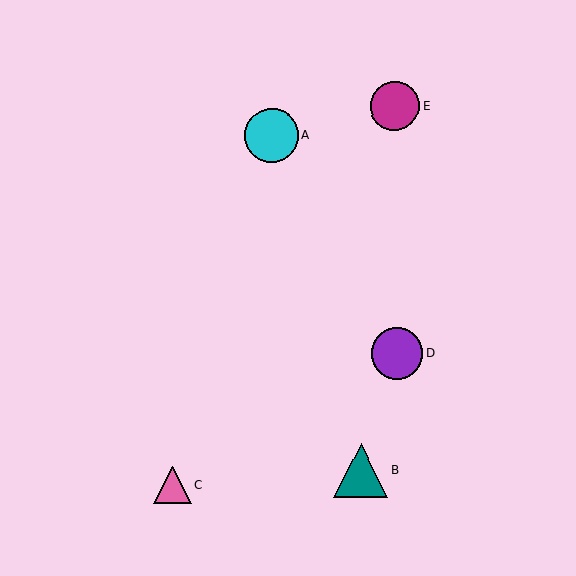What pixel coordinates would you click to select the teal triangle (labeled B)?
Click at (361, 471) to select the teal triangle B.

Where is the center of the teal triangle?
The center of the teal triangle is at (361, 471).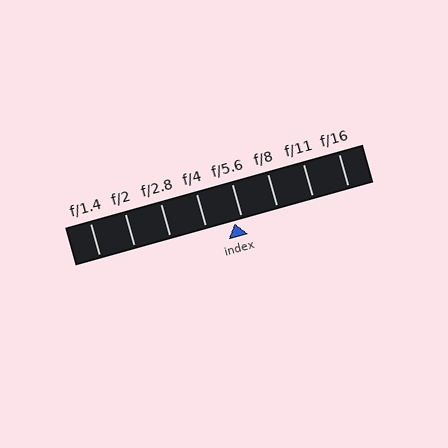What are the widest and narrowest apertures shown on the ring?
The widest aperture shown is f/1.4 and the narrowest is f/16.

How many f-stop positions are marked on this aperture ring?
There are 8 f-stop positions marked.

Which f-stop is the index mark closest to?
The index mark is closest to f/5.6.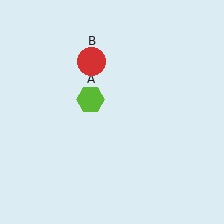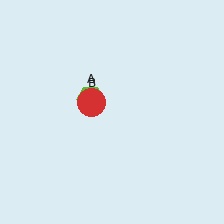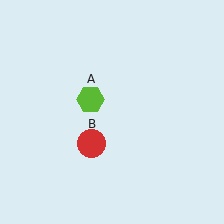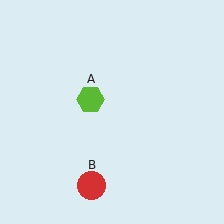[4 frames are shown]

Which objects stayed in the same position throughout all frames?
Lime hexagon (object A) remained stationary.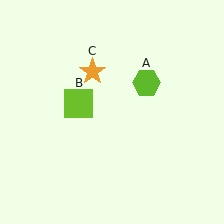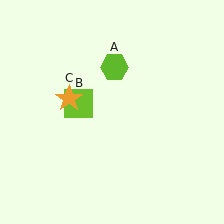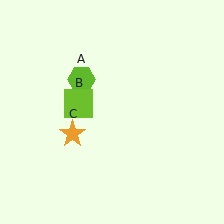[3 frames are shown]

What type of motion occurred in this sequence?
The lime hexagon (object A), orange star (object C) rotated counterclockwise around the center of the scene.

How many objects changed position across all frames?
2 objects changed position: lime hexagon (object A), orange star (object C).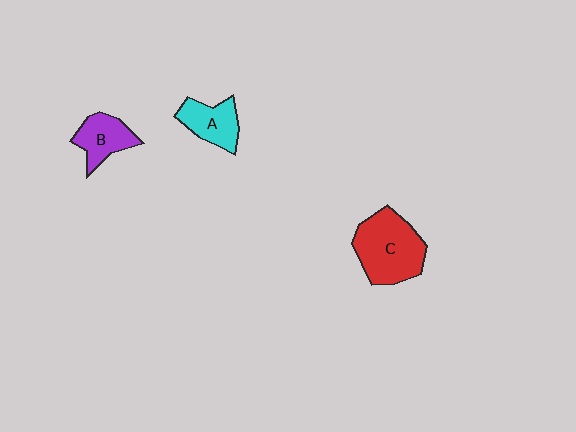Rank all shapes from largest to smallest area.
From largest to smallest: C (red), A (cyan), B (purple).